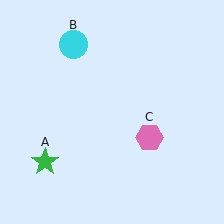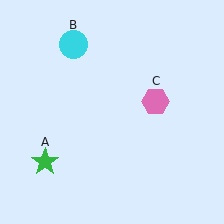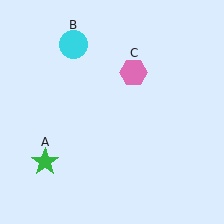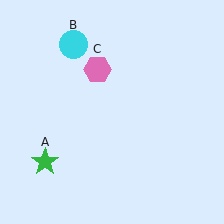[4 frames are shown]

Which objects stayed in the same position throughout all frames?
Green star (object A) and cyan circle (object B) remained stationary.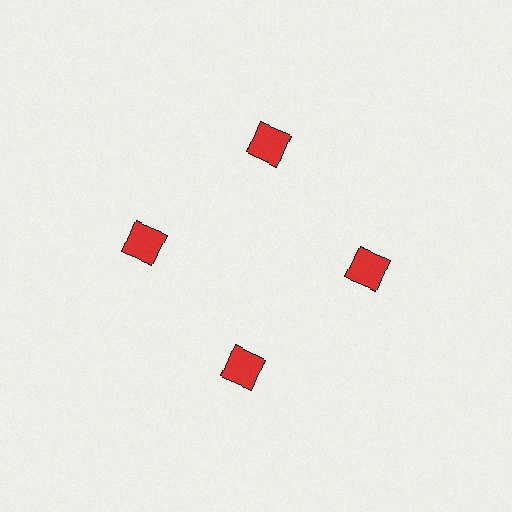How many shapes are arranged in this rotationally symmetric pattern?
There are 4 shapes, arranged in 4 groups of 1.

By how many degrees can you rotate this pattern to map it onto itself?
The pattern maps onto itself every 90 degrees of rotation.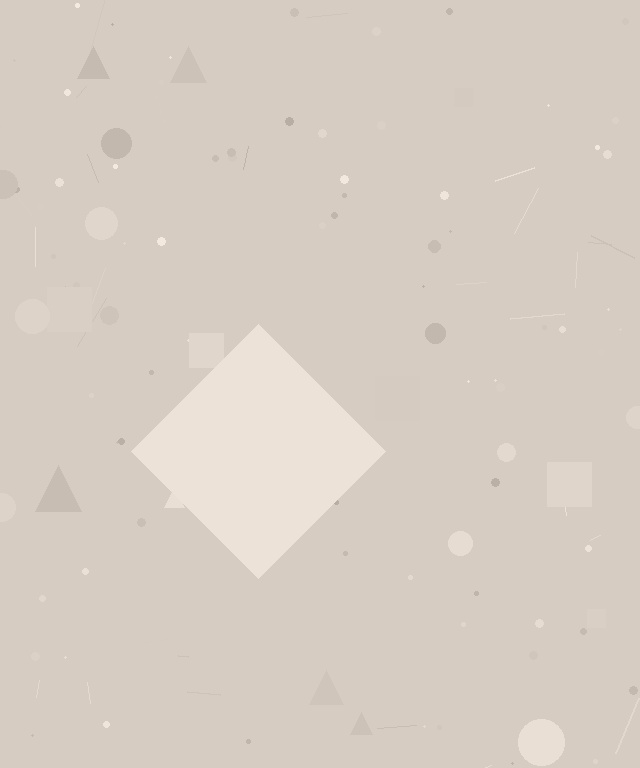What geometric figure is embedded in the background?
A diamond is embedded in the background.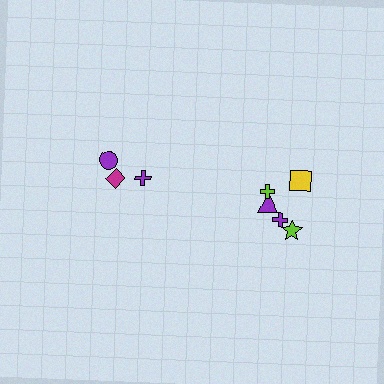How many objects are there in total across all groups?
There are 8 objects.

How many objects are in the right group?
There are 5 objects.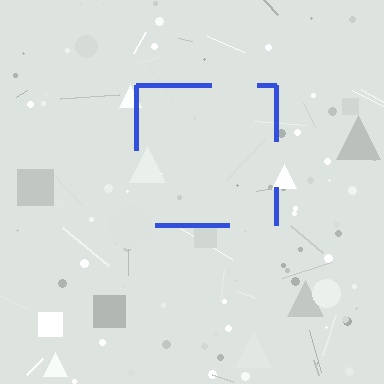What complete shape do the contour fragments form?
The contour fragments form a square.